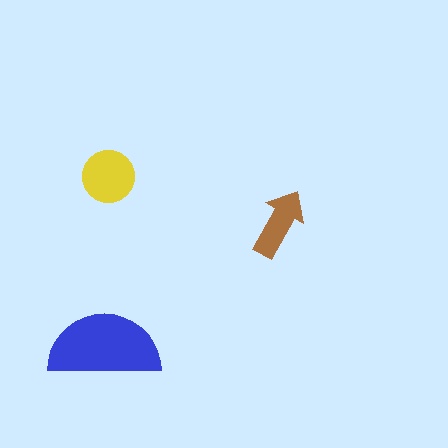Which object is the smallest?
The brown arrow.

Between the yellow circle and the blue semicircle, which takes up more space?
The blue semicircle.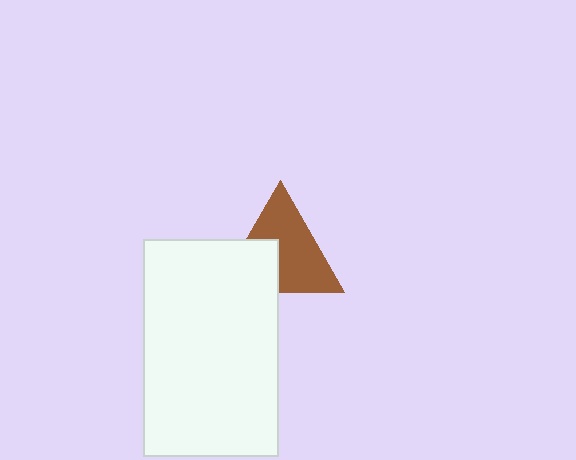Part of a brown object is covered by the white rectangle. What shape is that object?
It is a triangle.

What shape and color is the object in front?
The object in front is a white rectangle.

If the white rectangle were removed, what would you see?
You would see the complete brown triangle.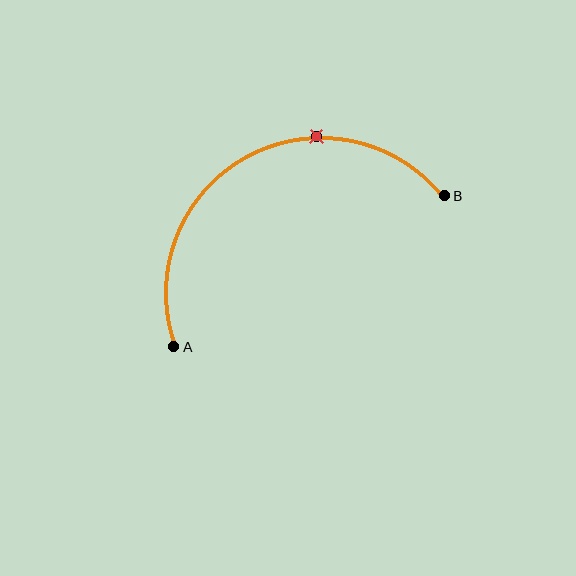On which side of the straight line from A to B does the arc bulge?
The arc bulges above the straight line connecting A and B.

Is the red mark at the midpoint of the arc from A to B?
No. The red mark lies on the arc but is closer to endpoint B. The arc midpoint would be at the point on the curve equidistant along the arc from both A and B.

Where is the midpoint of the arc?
The arc midpoint is the point on the curve farthest from the straight line joining A and B. It sits above that line.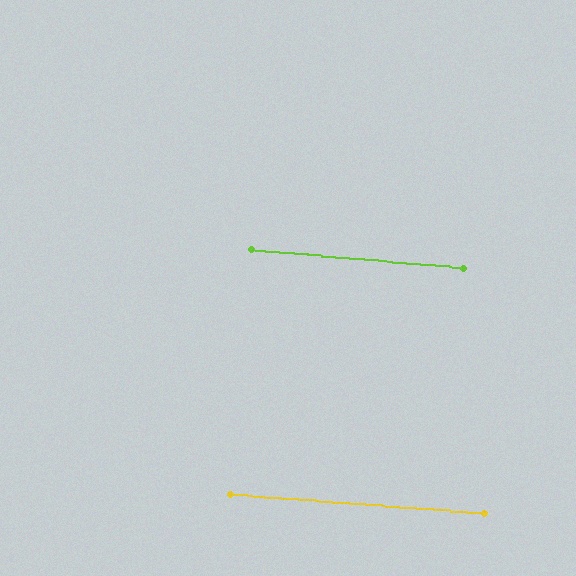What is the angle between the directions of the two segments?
Approximately 0 degrees.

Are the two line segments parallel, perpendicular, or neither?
Parallel — their directions differ by only 0.4°.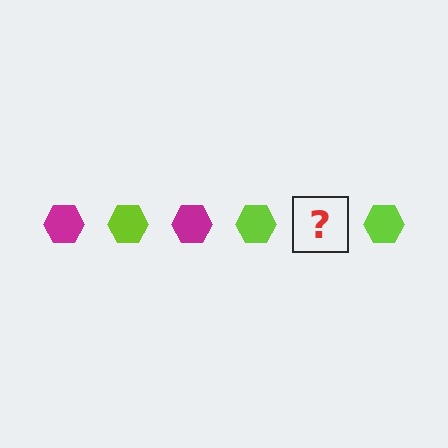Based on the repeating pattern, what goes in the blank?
The blank should be a magenta hexagon.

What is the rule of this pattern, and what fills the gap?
The rule is that the pattern cycles through magenta, lime hexagons. The gap should be filled with a magenta hexagon.